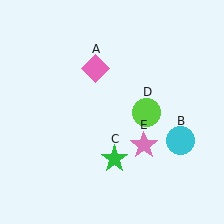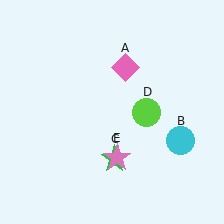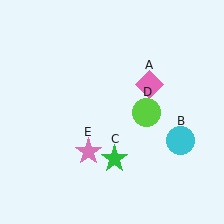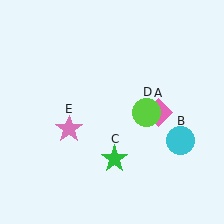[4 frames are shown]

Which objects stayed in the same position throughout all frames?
Cyan circle (object B) and green star (object C) and lime circle (object D) remained stationary.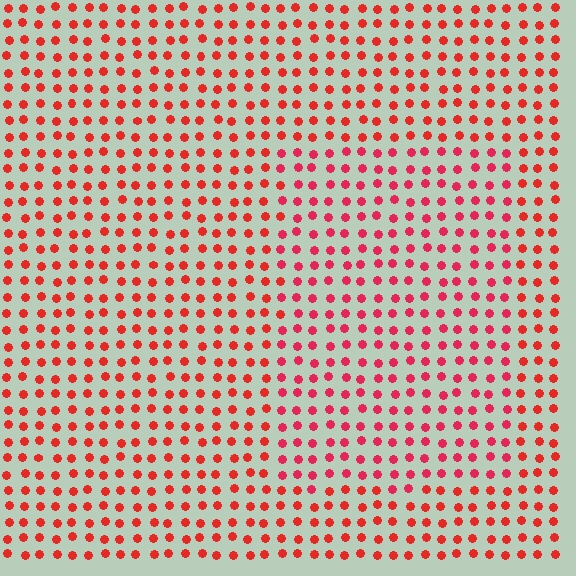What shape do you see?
I see a rectangle.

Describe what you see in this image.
The image is filled with small red elements in a uniform arrangement. A rectangle-shaped region is visible where the elements are tinted to a slightly different hue, forming a subtle color boundary.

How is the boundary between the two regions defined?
The boundary is defined purely by a slight shift in hue (about 16 degrees). Spacing, size, and orientation are identical on both sides.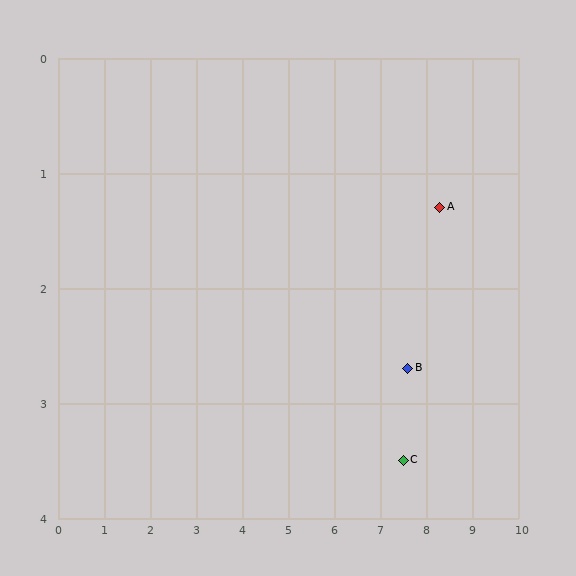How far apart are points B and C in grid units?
Points B and C are about 0.8 grid units apart.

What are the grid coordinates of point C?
Point C is at approximately (7.5, 3.5).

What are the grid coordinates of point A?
Point A is at approximately (8.3, 1.3).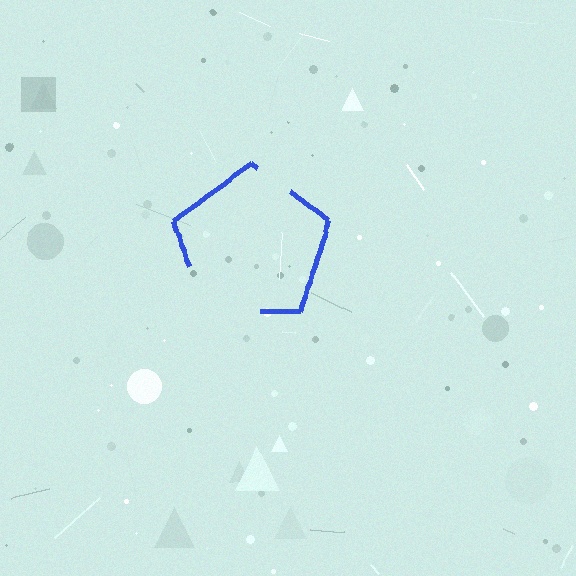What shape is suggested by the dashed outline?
The dashed outline suggests a pentagon.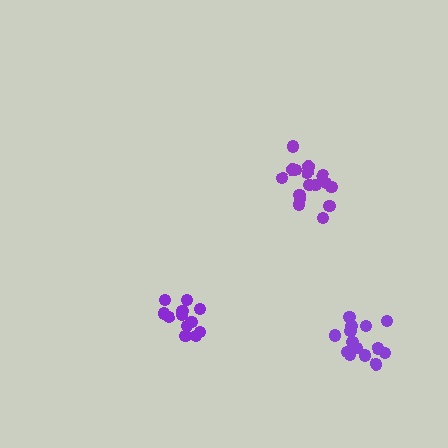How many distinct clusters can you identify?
There are 3 distinct clusters.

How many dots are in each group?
Group 1: 14 dots, Group 2: 12 dots, Group 3: 16 dots (42 total).